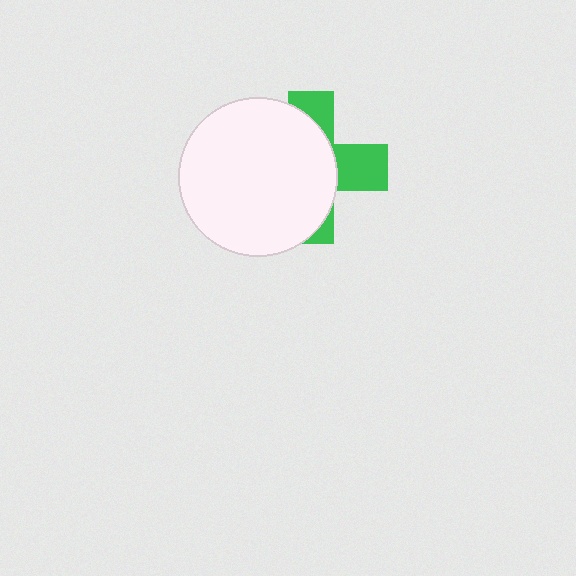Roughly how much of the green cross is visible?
A small part of it is visible (roughly 35%).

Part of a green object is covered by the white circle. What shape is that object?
It is a cross.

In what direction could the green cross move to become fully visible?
The green cross could move right. That would shift it out from behind the white circle entirely.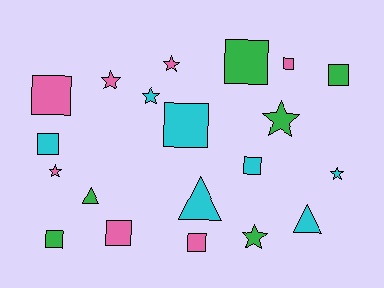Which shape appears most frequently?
Square, with 10 objects.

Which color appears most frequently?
Cyan, with 7 objects.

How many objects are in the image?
There are 20 objects.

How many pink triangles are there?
There are no pink triangles.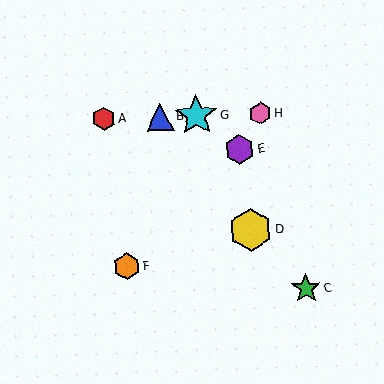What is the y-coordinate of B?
Object B is at y≈117.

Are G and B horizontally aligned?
Yes, both are at y≈115.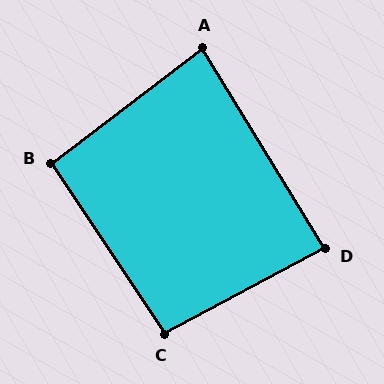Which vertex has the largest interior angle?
C, at approximately 96 degrees.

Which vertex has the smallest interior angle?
A, at approximately 84 degrees.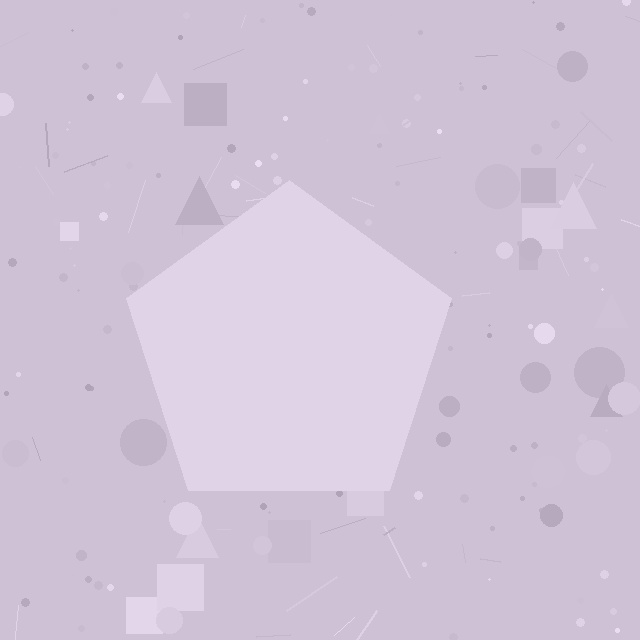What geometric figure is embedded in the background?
A pentagon is embedded in the background.